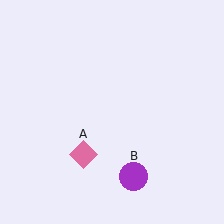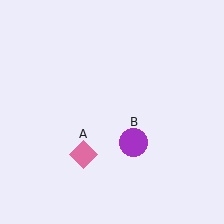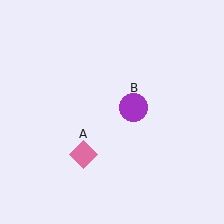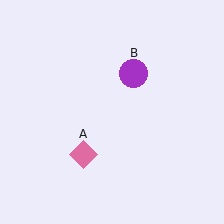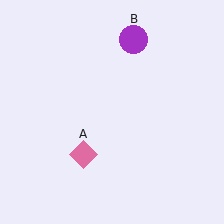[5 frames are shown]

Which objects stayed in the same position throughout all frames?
Pink diamond (object A) remained stationary.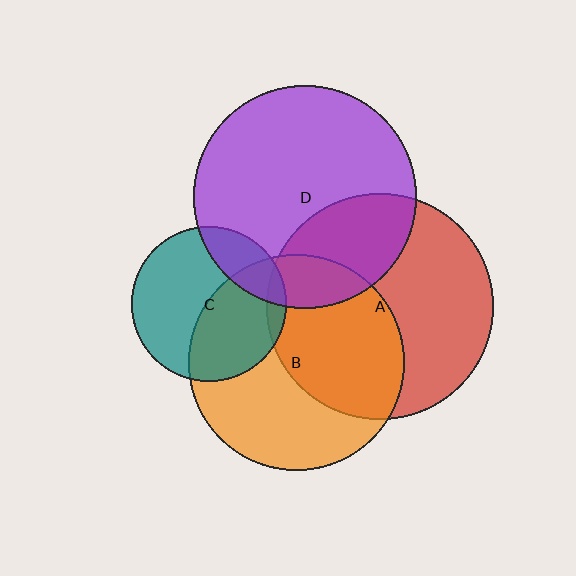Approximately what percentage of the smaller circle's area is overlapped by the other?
Approximately 15%.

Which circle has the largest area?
Circle A (red).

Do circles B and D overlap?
Yes.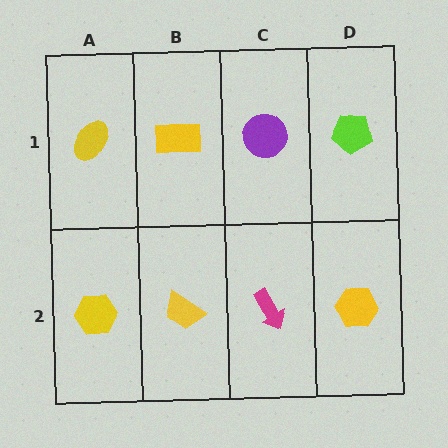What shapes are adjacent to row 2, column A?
A yellow ellipse (row 1, column A), a yellow trapezoid (row 2, column B).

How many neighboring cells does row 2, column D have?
2.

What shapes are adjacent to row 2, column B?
A yellow rectangle (row 1, column B), a yellow hexagon (row 2, column A), a magenta arrow (row 2, column C).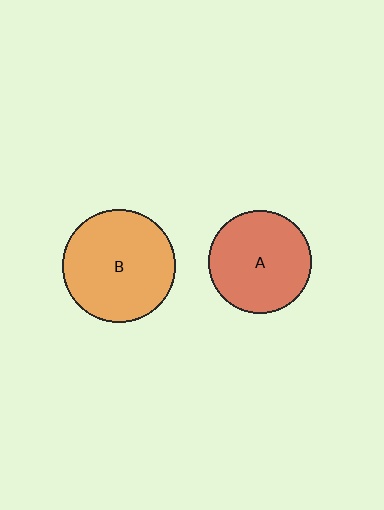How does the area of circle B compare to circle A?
Approximately 1.2 times.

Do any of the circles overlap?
No, none of the circles overlap.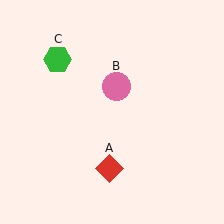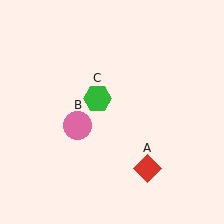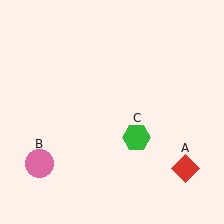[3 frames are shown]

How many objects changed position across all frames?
3 objects changed position: red diamond (object A), pink circle (object B), green hexagon (object C).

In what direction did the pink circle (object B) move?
The pink circle (object B) moved down and to the left.